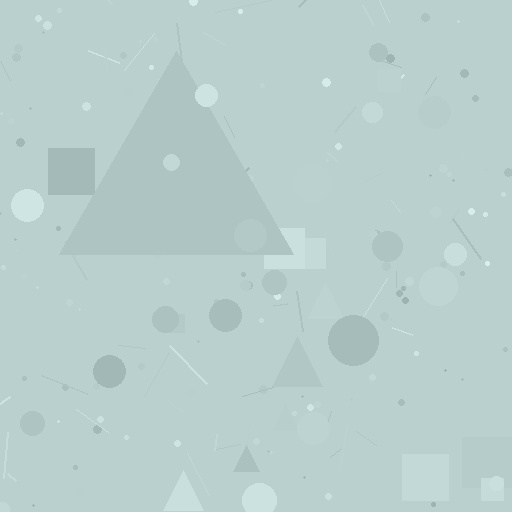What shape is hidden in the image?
A triangle is hidden in the image.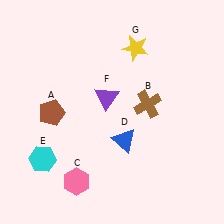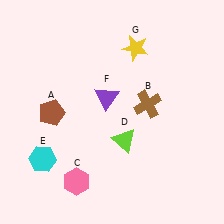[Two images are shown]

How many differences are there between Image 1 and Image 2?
There is 1 difference between the two images.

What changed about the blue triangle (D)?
In Image 1, D is blue. In Image 2, it changed to lime.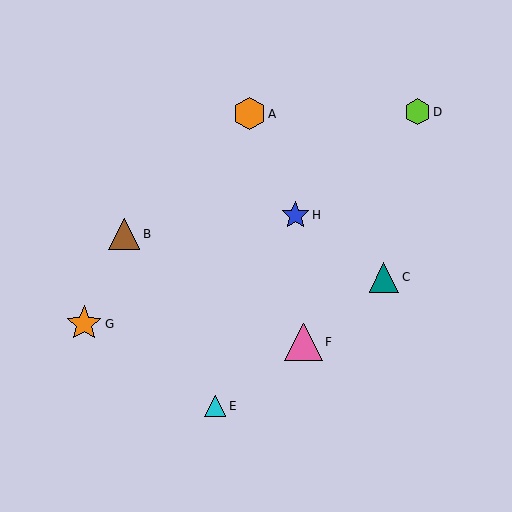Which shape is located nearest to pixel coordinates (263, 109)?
The orange hexagon (labeled A) at (250, 114) is nearest to that location.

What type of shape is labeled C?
Shape C is a teal triangle.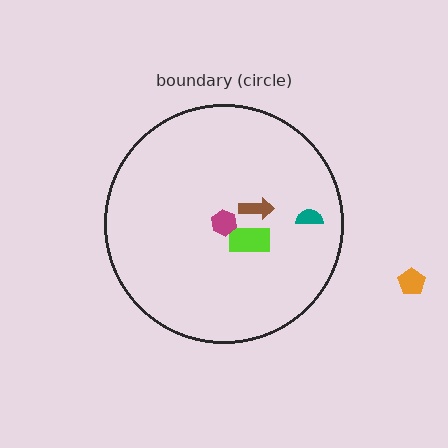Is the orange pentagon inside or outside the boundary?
Outside.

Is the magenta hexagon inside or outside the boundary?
Inside.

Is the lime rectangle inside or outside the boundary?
Inside.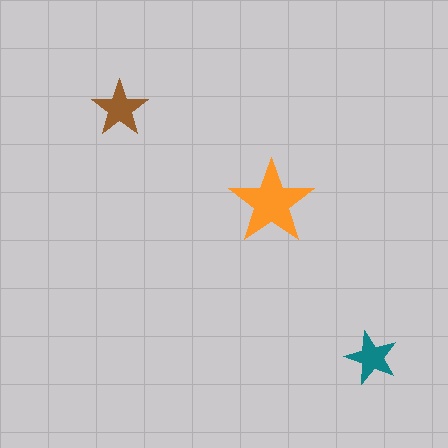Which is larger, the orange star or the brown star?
The orange one.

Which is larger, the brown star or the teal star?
The brown one.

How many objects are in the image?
There are 3 objects in the image.